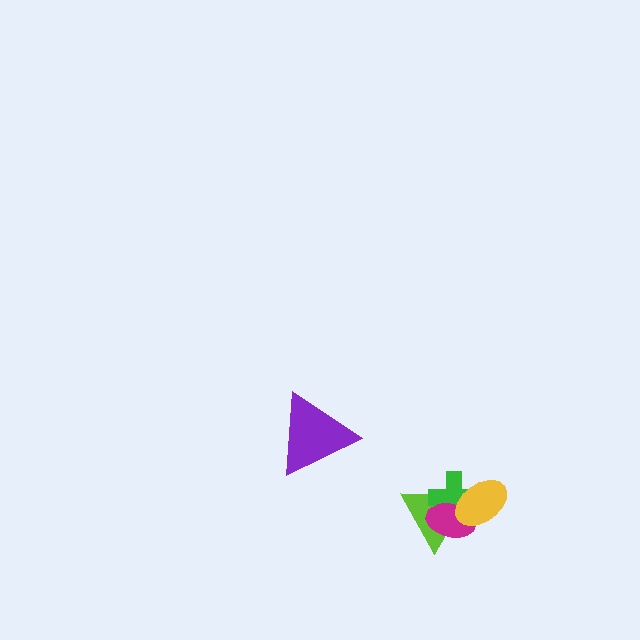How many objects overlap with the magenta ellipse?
3 objects overlap with the magenta ellipse.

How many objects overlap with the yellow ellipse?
3 objects overlap with the yellow ellipse.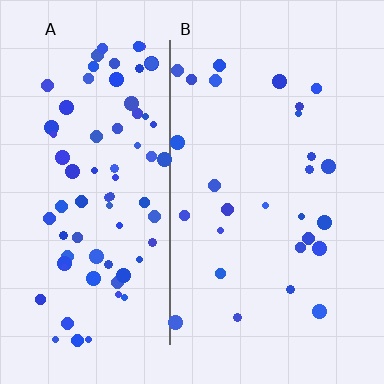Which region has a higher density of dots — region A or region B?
A (the left).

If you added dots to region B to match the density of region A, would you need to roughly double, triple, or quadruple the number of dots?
Approximately triple.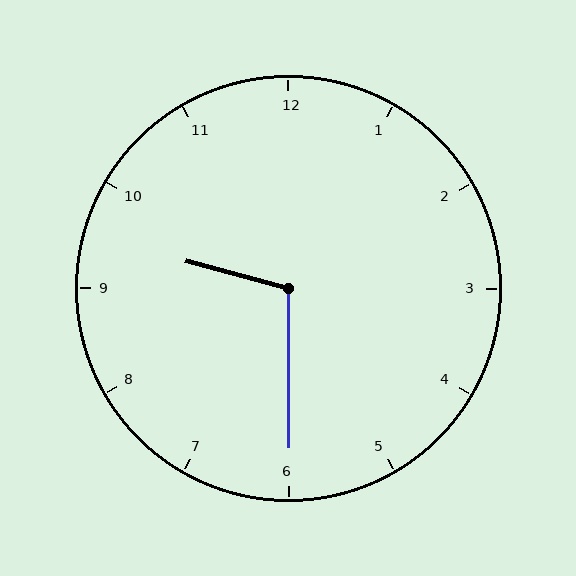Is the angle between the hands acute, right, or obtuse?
It is obtuse.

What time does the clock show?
9:30.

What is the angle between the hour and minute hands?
Approximately 105 degrees.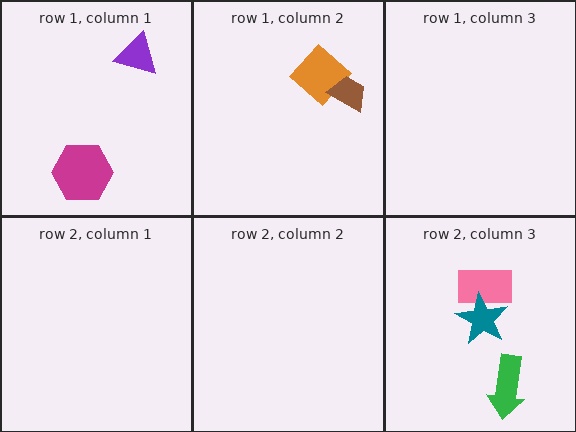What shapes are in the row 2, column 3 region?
The pink rectangle, the teal star, the green arrow.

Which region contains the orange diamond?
The row 1, column 2 region.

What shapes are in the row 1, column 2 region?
The orange diamond, the brown trapezoid.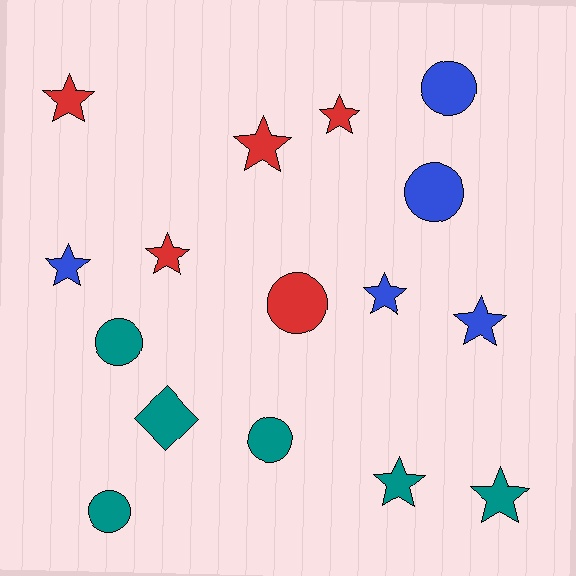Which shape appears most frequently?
Star, with 9 objects.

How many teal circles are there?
There are 3 teal circles.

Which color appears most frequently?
Teal, with 6 objects.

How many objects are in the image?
There are 16 objects.